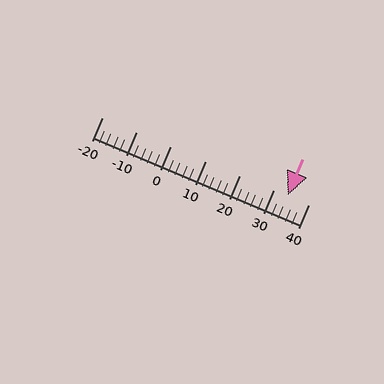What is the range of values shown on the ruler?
The ruler shows values from -20 to 40.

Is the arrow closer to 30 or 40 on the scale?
The arrow is closer to 30.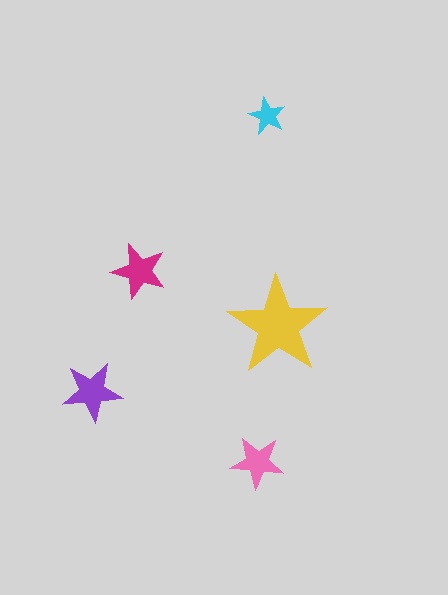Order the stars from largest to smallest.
the yellow one, the purple one, the magenta one, the pink one, the cyan one.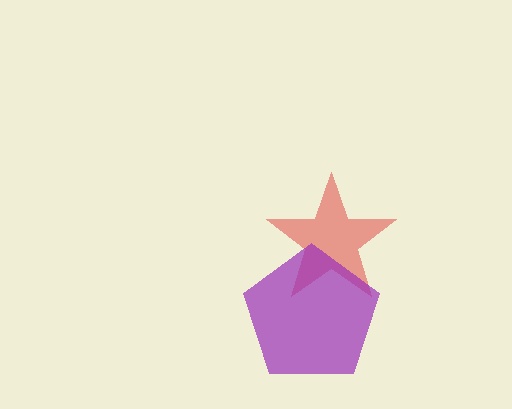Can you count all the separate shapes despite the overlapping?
Yes, there are 2 separate shapes.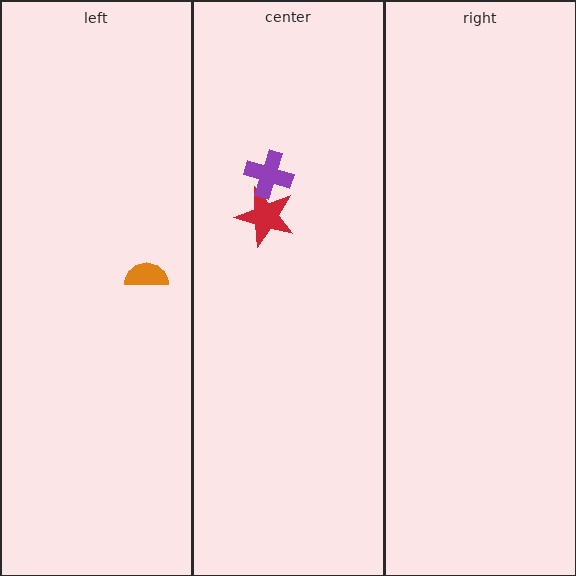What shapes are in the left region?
The orange semicircle.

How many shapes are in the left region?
1.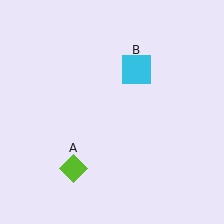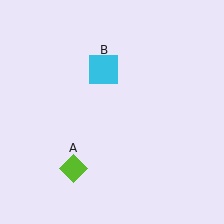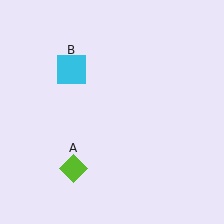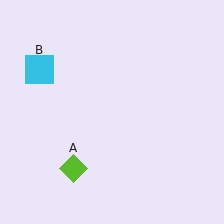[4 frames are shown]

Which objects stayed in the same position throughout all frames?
Lime diamond (object A) remained stationary.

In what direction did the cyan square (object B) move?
The cyan square (object B) moved left.